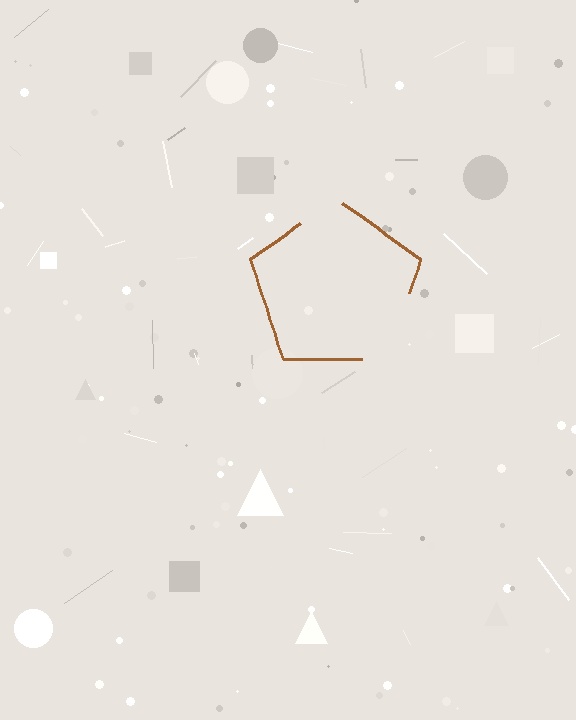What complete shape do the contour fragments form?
The contour fragments form a pentagon.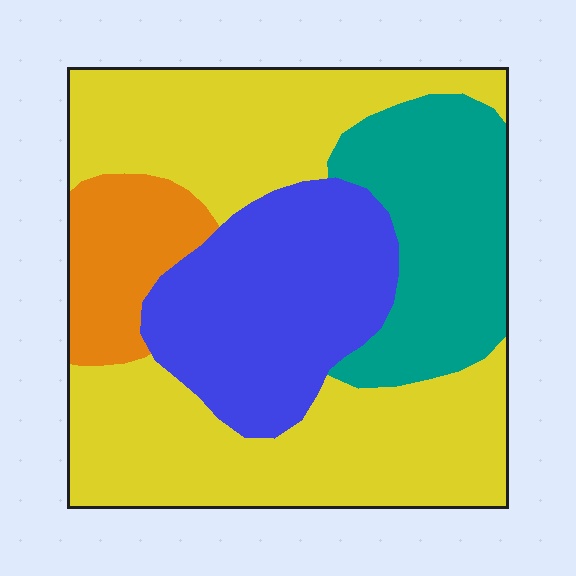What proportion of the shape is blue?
Blue takes up less than a quarter of the shape.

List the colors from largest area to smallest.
From largest to smallest: yellow, blue, teal, orange.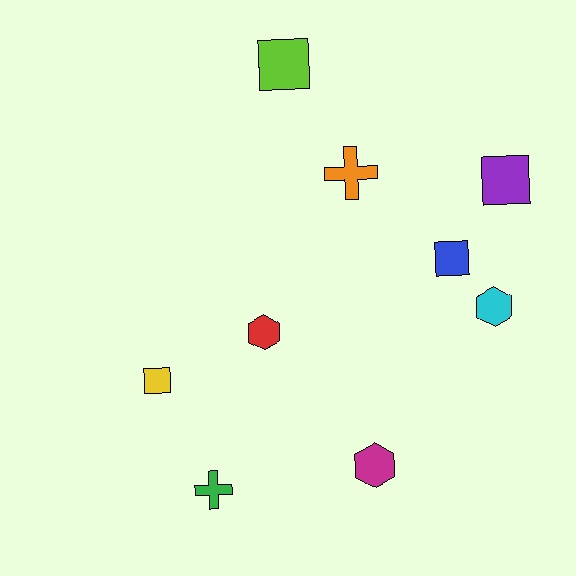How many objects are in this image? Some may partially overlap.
There are 9 objects.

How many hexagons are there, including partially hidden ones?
There are 3 hexagons.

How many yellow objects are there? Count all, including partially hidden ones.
There is 1 yellow object.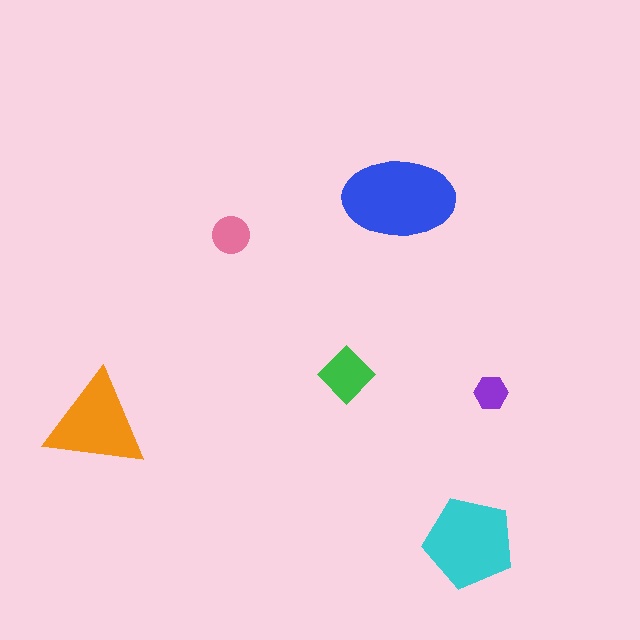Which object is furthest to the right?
The purple hexagon is rightmost.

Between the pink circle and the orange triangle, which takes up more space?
The orange triangle.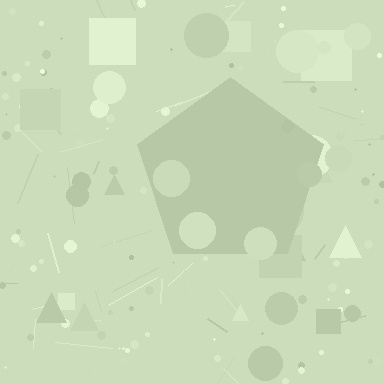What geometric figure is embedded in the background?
A pentagon is embedded in the background.